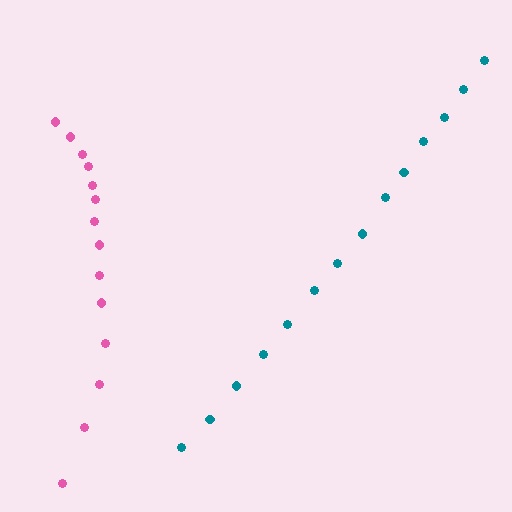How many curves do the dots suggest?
There are 2 distinct paths.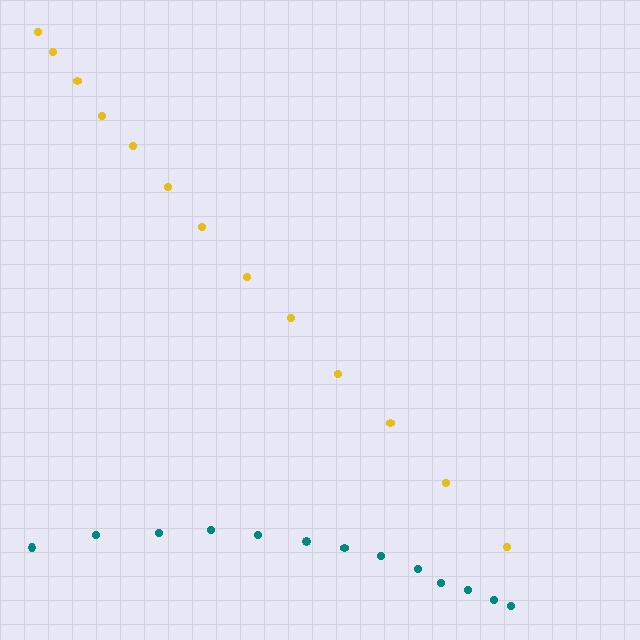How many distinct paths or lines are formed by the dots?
There are 2 distinct paths.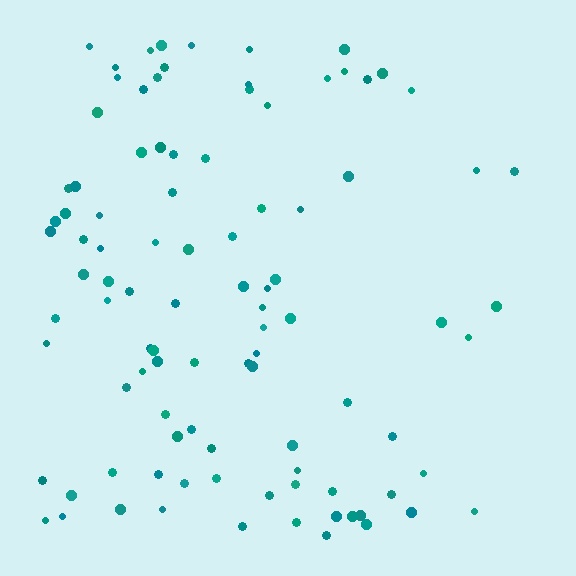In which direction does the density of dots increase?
From right to left, with the left side densest.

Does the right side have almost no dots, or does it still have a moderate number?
Still a moderate number, just noticeably fewer than the left.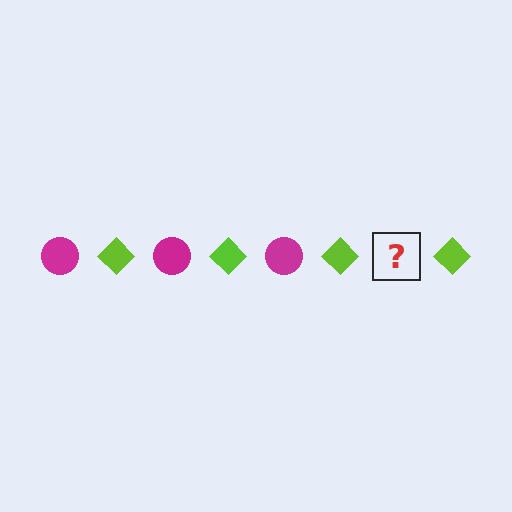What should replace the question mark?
The question mark should be replaced with a magenta circle.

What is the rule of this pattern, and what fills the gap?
The rule is that the pattern alternates between magenta circle and lime diamond. The gap should be filled with a magenta circle.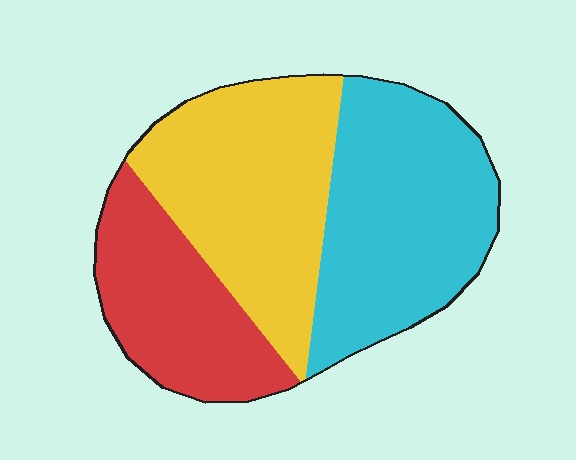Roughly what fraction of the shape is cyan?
Cyan covers 38% of the shape.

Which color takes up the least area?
Red, at roughly 25%.